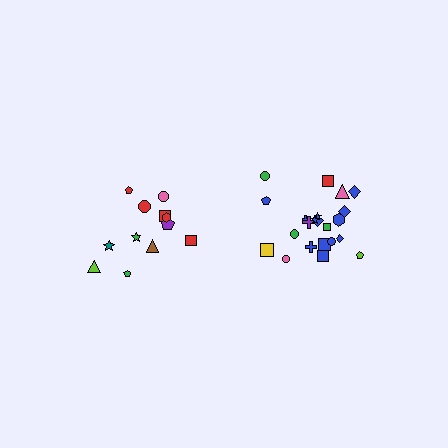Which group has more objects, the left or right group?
The right group.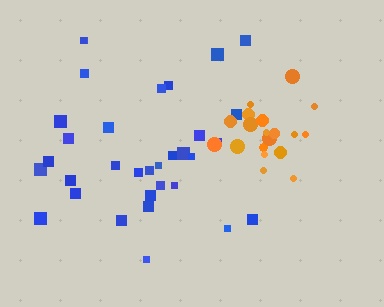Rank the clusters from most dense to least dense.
orange, blue.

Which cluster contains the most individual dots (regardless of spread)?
Blue (33).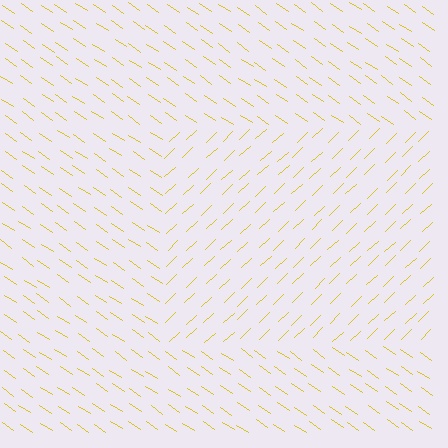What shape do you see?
I see a rectangle.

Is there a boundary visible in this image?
Yes, there is a texture boundary formed by a change in line orientation.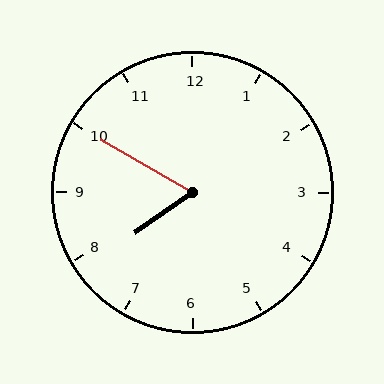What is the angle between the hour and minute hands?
Approximately 65 degrees.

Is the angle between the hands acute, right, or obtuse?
It is acute.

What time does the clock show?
7:50.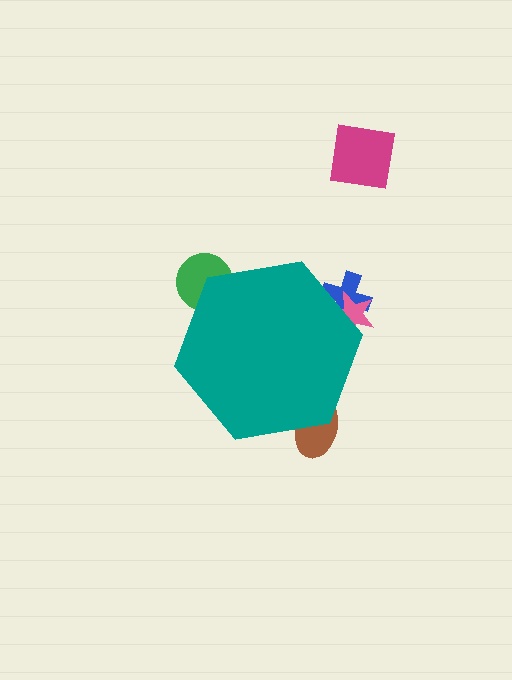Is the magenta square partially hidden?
No, the magenta square is fully visible.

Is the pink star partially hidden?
Yes, the pink star is partially hidden behind the teal hexagon.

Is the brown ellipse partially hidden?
Yes, the brown ellipse is partially hidden behind the teal hexagon.